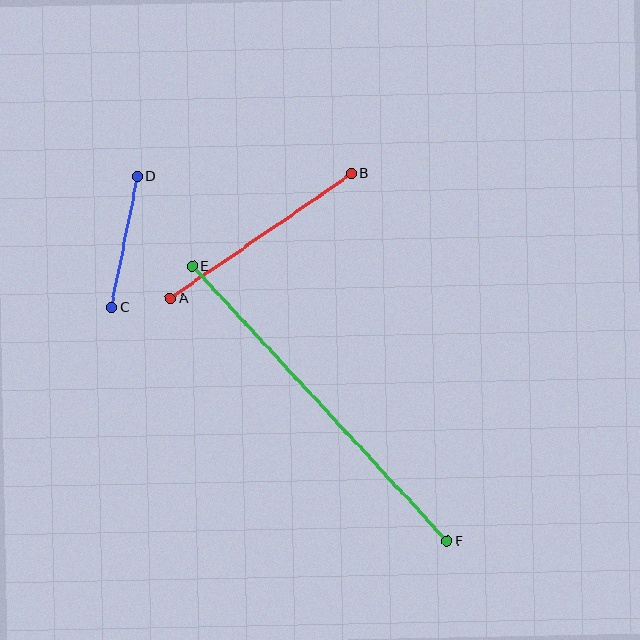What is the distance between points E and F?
The distance is approximately 375 pixels.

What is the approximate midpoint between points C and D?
The midpoint is at approximately (124, 242) pixels.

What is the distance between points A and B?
The distance is approximately 220 pixels.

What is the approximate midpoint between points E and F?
The midpoint is at approximately (320, 404) pixels.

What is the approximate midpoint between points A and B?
The midpoint is at approximately (261, 236) pixels.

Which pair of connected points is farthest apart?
Points E and F are farthest apart.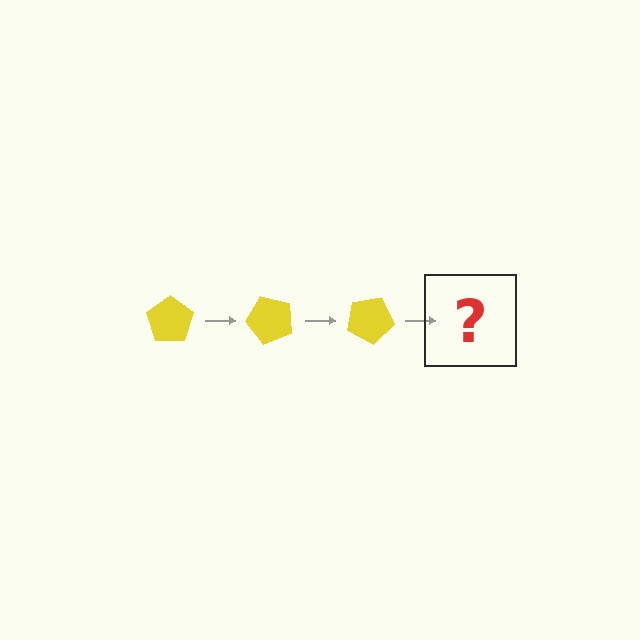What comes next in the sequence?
The next element should be a yellow pentagon rotated 150 degrees.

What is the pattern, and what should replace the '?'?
The pattern is that the pentagon rotates 50 degrees each step. The '?' should be a yellow pentagon rotated 150 degrees.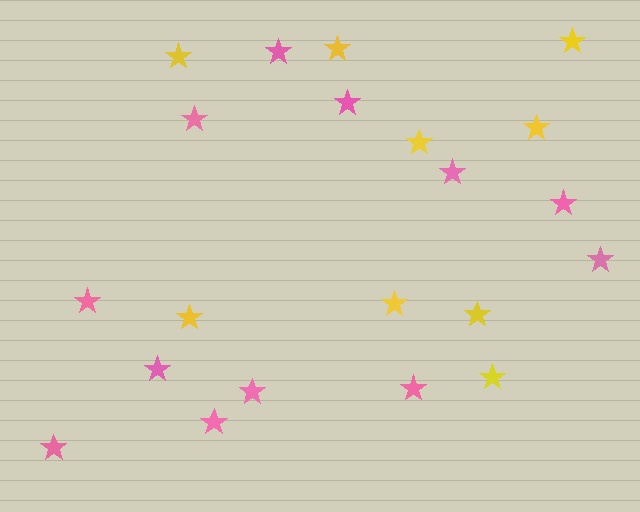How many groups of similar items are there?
There are 2 groups: one group of yellow stars (9) and one group of pink stars (12).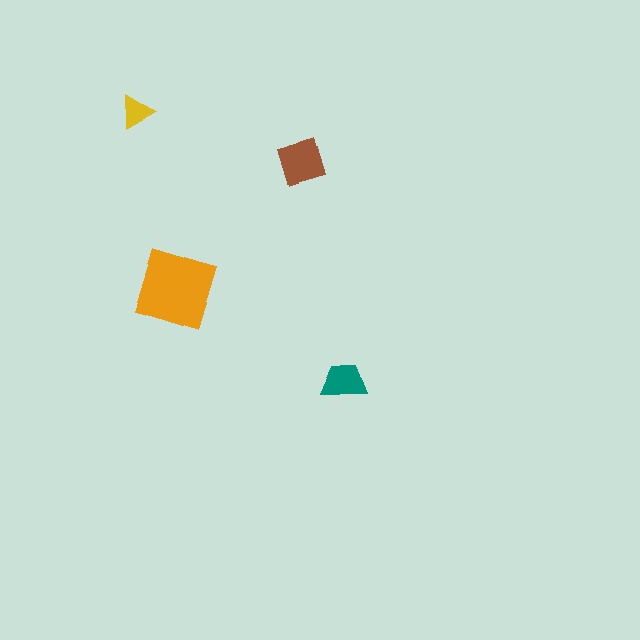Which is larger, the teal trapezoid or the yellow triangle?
The teal trapezoid.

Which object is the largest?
The orange square.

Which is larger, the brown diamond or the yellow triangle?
The brown diamond.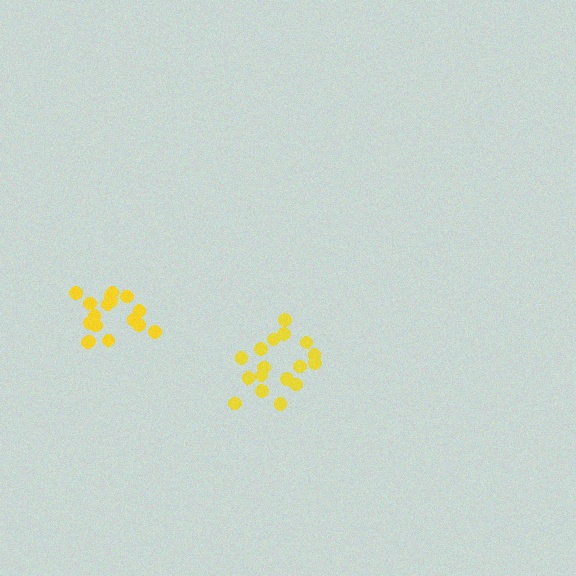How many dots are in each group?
Group 1: 18 dots, Group 2: 17 dots (35 total).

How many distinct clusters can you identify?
There are 2 distinct clusters.